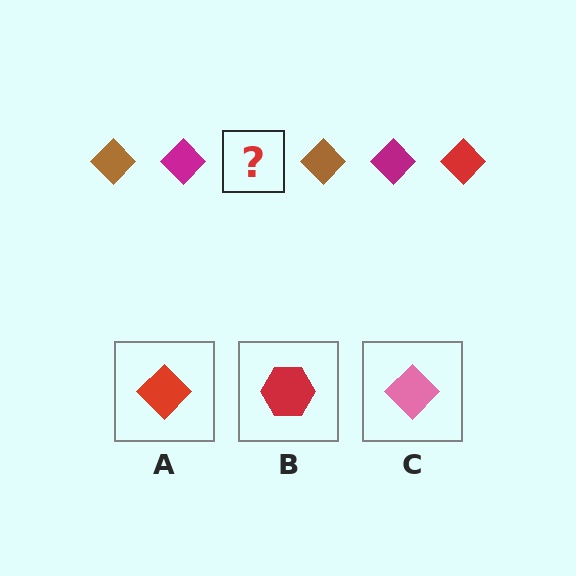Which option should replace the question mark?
Option A.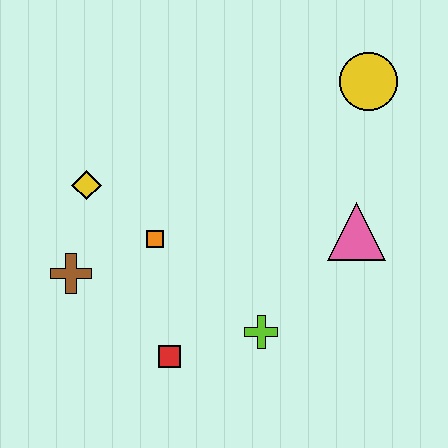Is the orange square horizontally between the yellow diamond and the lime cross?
Yes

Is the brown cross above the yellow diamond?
No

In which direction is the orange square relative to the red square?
The orange square is above the red square.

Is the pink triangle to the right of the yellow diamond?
Yes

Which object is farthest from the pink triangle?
The brown cross is farthest from the pink triangle.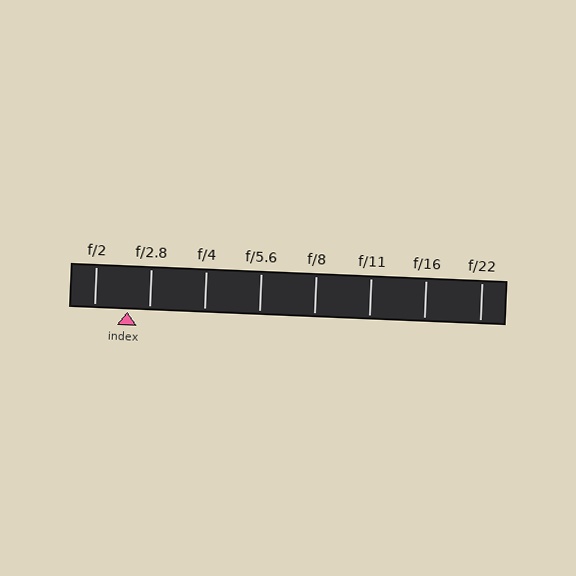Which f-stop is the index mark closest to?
The index mark is closest to f/2.8.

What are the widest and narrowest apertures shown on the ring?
The widest aperture shown is f/2 and the narrowest is f/22.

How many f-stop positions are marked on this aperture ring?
There are 8 f-stop positions marked.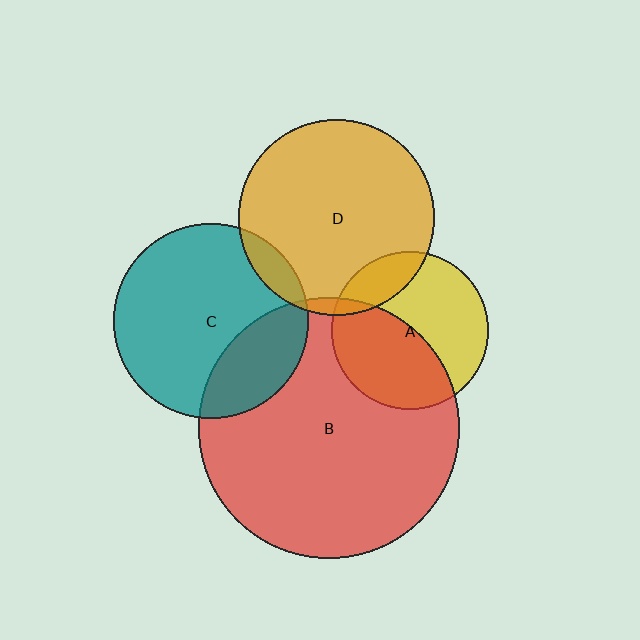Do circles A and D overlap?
Yes.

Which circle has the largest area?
Circle B (red).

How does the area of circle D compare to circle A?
Approximately 1.5 times.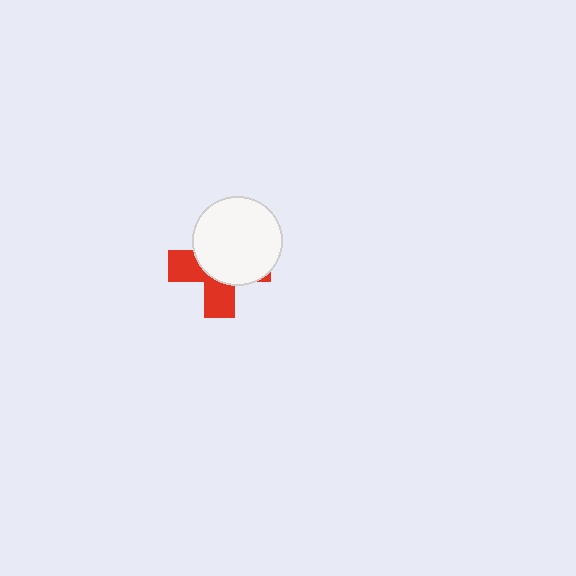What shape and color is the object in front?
The object in front is a white circle.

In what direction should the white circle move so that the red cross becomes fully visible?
The white circle should move toward the upper-right. That is the shortest direction to clear the overlap and leave the red cross fully visible.